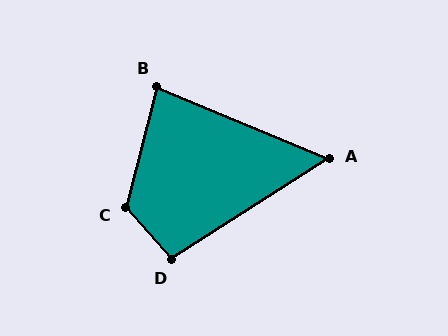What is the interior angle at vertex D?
Approximately 99 degrees (obtuse).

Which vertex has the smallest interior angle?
A, at approximately 55 degrees.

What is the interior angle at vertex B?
Approximately 81 degrees (acute).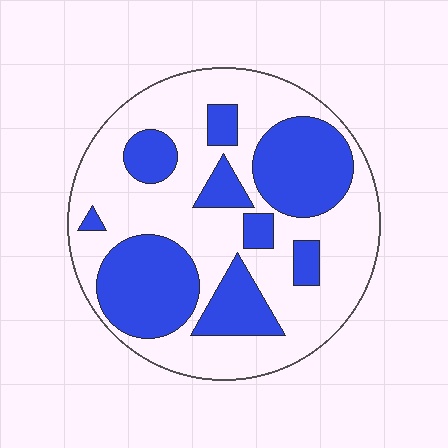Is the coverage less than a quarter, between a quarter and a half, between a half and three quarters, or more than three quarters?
Between a quarter and a half.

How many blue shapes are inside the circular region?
9.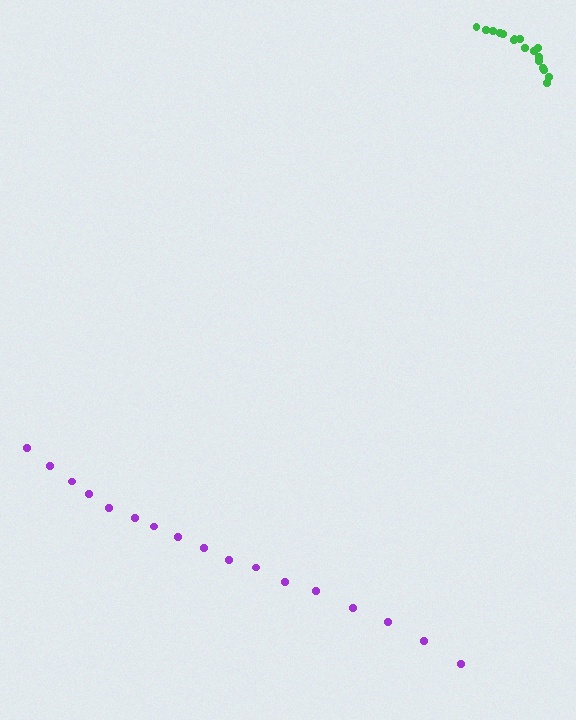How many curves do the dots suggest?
There are 2 distinct paths.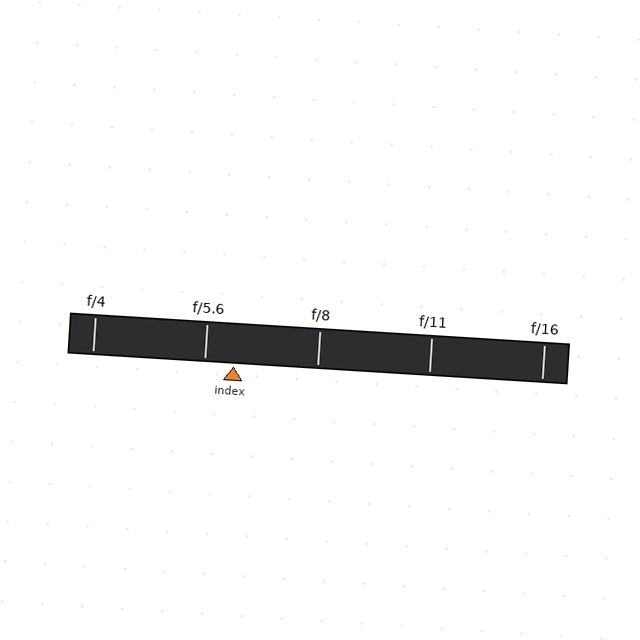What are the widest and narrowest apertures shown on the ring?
The widest aperture shown is f/4 and the narrowest is f/16.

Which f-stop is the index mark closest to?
The index mark is closest to f/5.6.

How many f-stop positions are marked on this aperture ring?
There are 5 f-stop positions marked.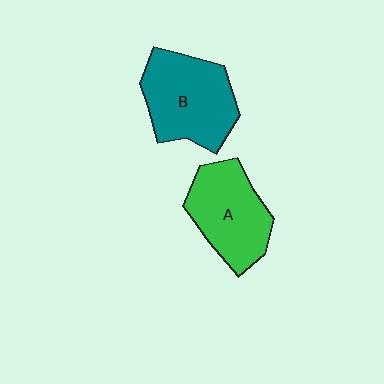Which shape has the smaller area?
Shape A (green).